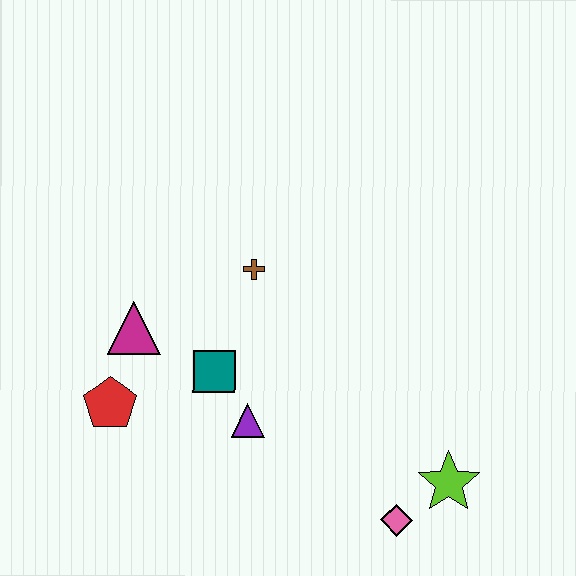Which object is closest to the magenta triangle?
The red pentagon is closest to the magenta triangle.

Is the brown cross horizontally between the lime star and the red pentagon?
Yes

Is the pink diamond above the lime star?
No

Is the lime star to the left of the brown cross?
No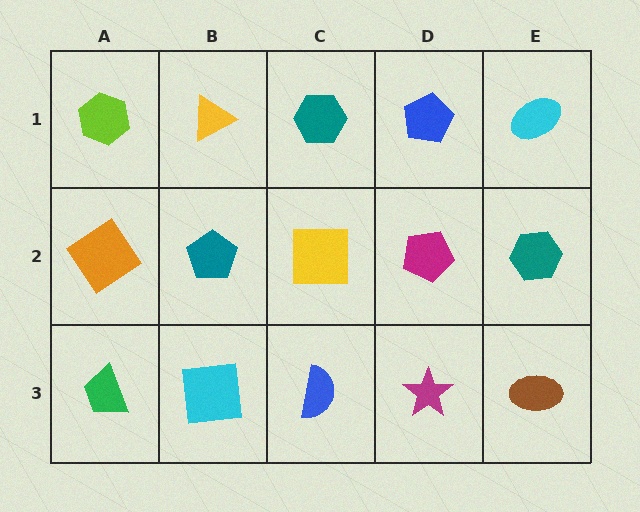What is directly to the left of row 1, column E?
A blue pentagon.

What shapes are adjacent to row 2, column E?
A cyan ellipse (row 1, column E), a brown ellipse (row 3, column E), a magenta pentagon (row 2, column D).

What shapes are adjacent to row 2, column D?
A blue pentagon (row 1, column D), a magenta star (row 3, column D), a yellow square (row 2, column C), a teal hexagon (row 2, column E).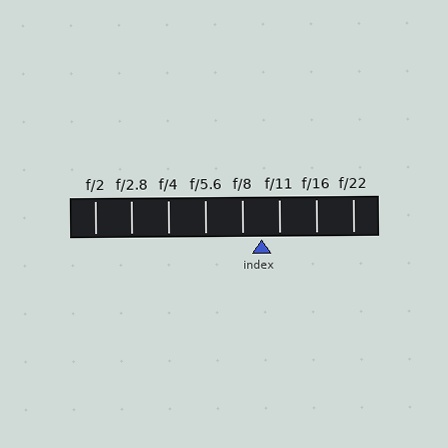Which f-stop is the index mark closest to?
The index mark is closest to f/11.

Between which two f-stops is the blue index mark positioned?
The index mark is between f/8 and f/11.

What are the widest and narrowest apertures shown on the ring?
The widest aperture shown is f/2 and the narrowest is f/22.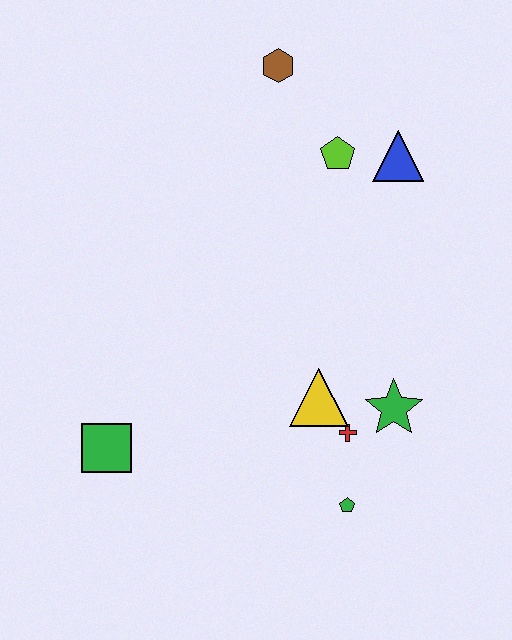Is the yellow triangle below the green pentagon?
No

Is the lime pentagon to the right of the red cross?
No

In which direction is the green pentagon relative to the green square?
The green pentagon is to the right of the green square.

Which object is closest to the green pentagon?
The red cross is closest to the green pentagon.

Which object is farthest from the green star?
The brown hexagon is farthest from the green star.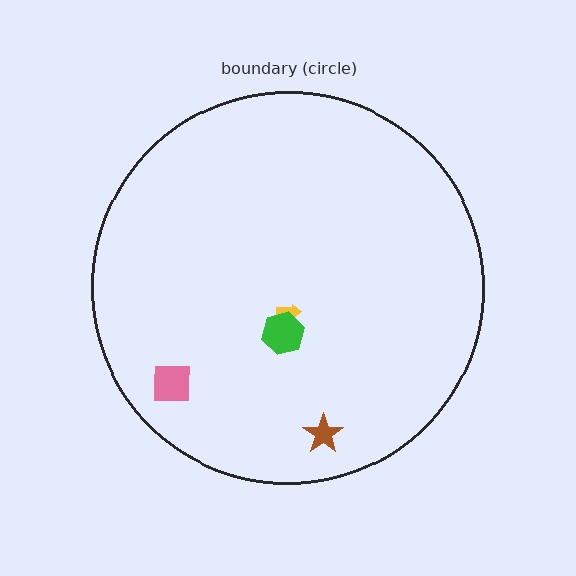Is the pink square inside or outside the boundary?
Inside.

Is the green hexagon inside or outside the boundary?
Inside.